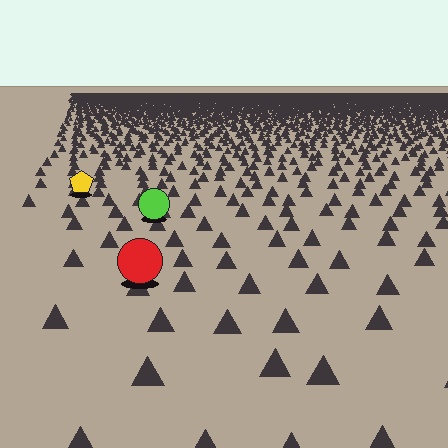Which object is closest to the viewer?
The red circle is closest. The texture marks near it are larger and more spread out.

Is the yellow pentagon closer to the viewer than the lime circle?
No. The lime circle is closer — you can tell from the texture gradient: the ground texture is coarser near it.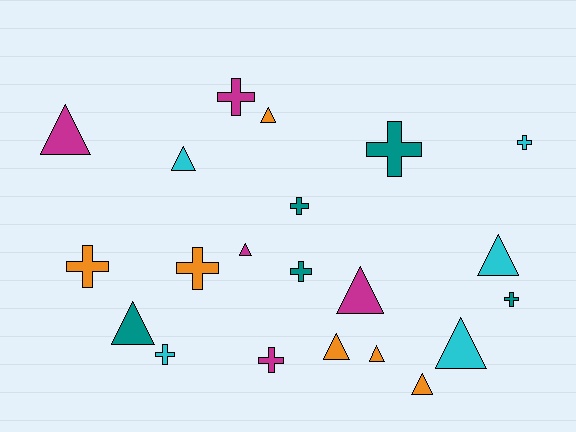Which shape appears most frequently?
Triangle, with 11 objects.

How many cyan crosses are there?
There are 2 cyan crosses.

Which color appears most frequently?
Orange, with 6 objects.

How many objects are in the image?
There are 21 objects.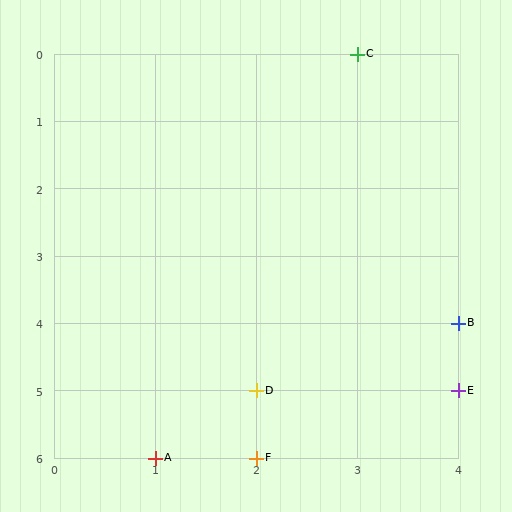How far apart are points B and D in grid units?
Points B and D are 2 columns and 1 row apart (about 2.2 grid units diagonally).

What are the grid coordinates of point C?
Point C is at grid coordinates (3, 0).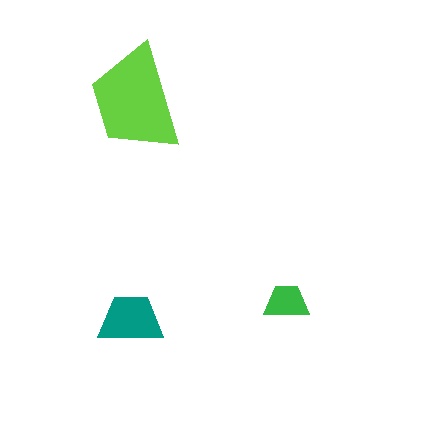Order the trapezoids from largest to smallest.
the lime one, the teal one, the green one.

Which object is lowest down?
The teal trapezoid is bottommost.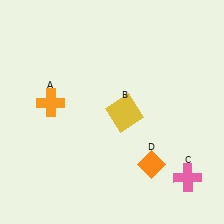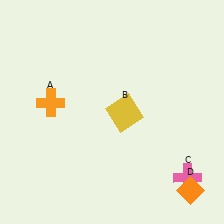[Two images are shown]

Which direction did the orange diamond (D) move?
The orange diamond (D) moved right.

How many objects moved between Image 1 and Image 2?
1 object moved between the two images.